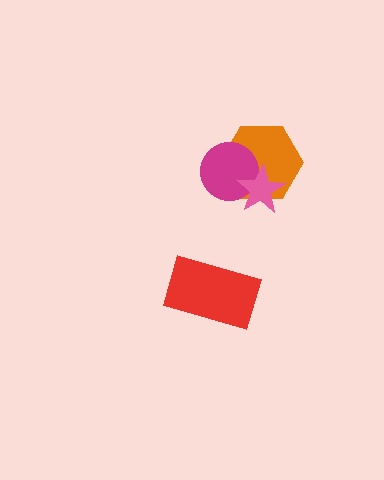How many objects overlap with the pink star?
2 objects overlap with the pink star.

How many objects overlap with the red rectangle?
0 objects overlap with the red rectangle.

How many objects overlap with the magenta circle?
2 objects overlap with the magenta circle.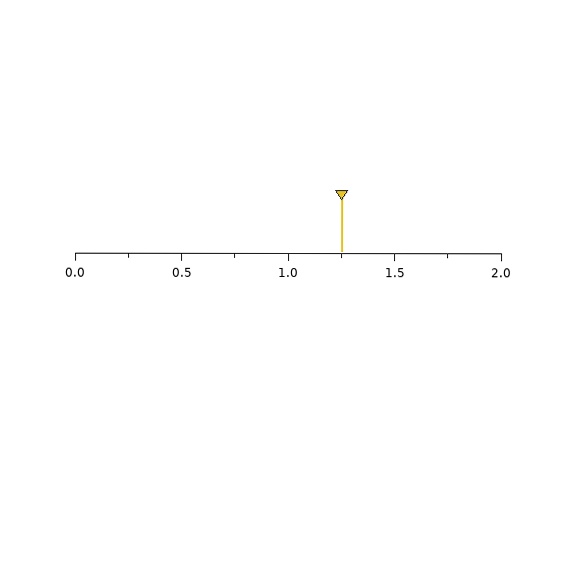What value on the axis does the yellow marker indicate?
The marker indicates approximately 1.25.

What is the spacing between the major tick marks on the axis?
The major ticks are spaced 0.5 apart.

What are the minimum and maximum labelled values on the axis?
The axis runs from 0.0 to 2.0.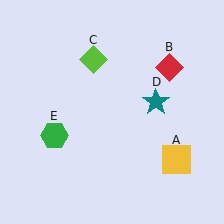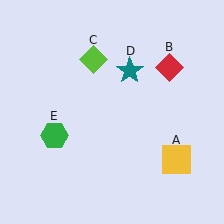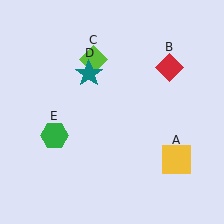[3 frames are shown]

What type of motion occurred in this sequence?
The teal star (object D) rotated counterclockwise around the center of the scene.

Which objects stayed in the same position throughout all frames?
Yellow square (object A) and red diamond (object B) and lime diamond (object C) and green hexagon (object E) remained stationary.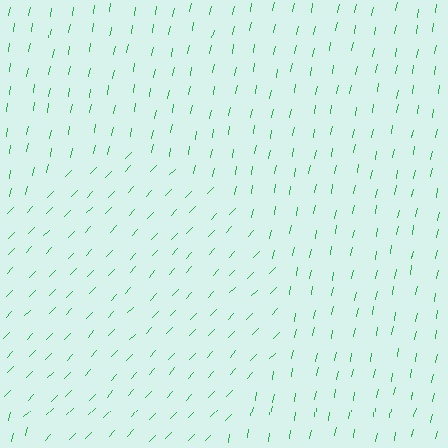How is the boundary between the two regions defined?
The boundary is defined purely by a change in line orientation (approximately 32 degrees difference). All lines are the same color and thickness.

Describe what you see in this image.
The image is filled with small green line segments. A circle region in the image has lines oriented differently from the surrounding lines, creating a visible texture boundary.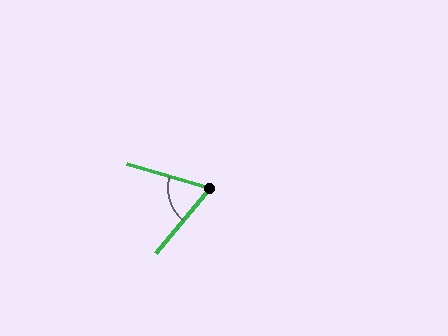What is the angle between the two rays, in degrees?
Approximately 66 degrees.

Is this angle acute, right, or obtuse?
It is acute.